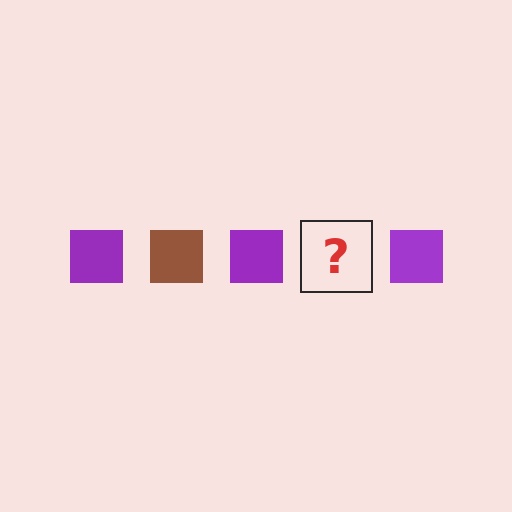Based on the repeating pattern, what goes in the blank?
The blank should be a brown square.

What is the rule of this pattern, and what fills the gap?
The rule is that the pattern cycles through purple, brown squares. The gap should be filled with a brown square.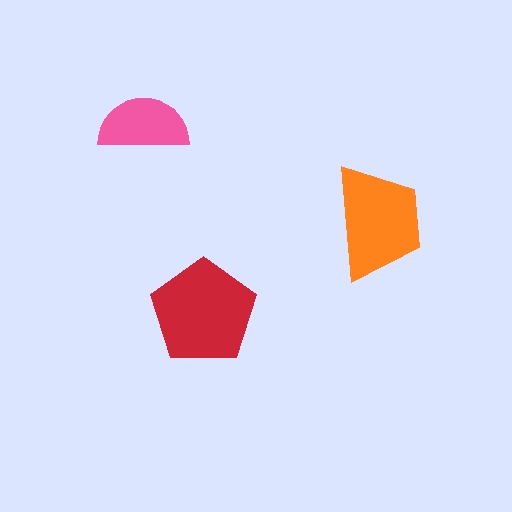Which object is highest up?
The pink semicircle is topmost.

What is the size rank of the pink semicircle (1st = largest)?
3rd.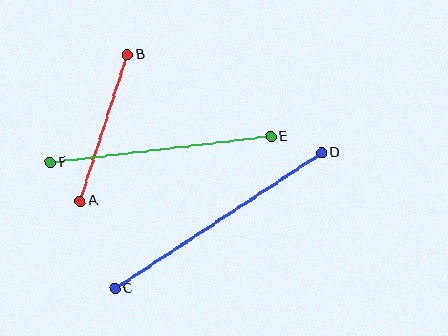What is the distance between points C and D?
The distance is approximately 248 pixels.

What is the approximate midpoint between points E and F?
The midpoint is at approximately (160, 150) pixels.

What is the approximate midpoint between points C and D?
The midpoint is at approximately (218, 221) pixels.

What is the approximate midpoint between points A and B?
The midpoint is at approximately (104, 128) pixels.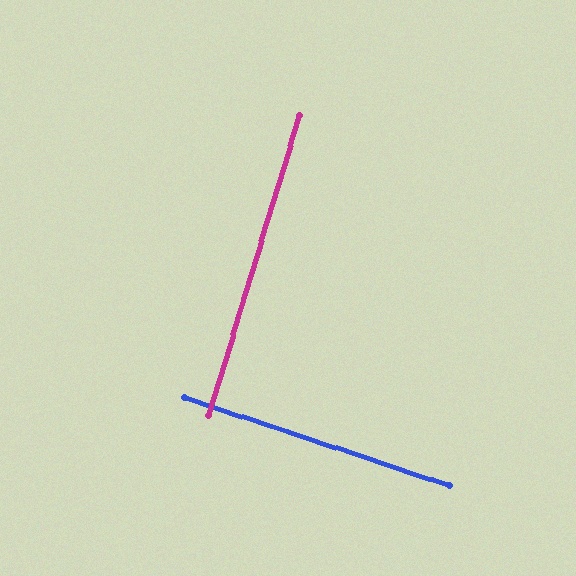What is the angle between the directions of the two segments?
Approximately 89 degrees.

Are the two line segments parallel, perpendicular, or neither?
Perpendicular — they meet at approximately 89°.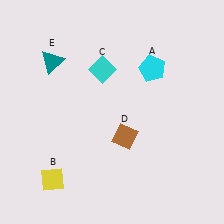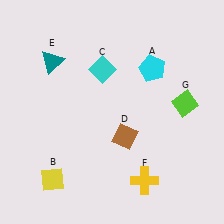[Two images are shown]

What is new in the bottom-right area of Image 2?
A yellow cross (F) was added in the bottom-right area of Image 2.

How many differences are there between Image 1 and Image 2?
There are 2 differences between the two images.